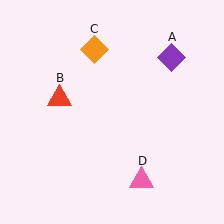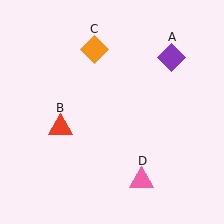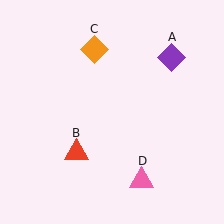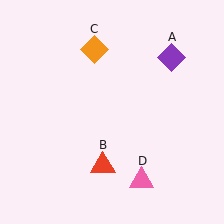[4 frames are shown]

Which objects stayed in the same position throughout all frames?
Purple diamond (object A) and orange diamond (object C) and pink triangle (object D) remained stationary.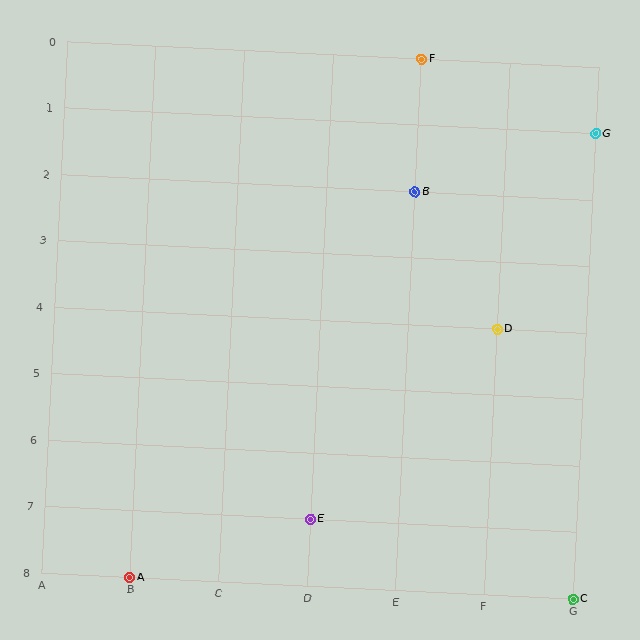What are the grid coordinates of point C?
Point C is at grid coordinates (G, 8).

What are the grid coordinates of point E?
Point E is at grid coordinates (D, 7).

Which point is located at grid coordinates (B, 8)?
Point A is at (B, 8).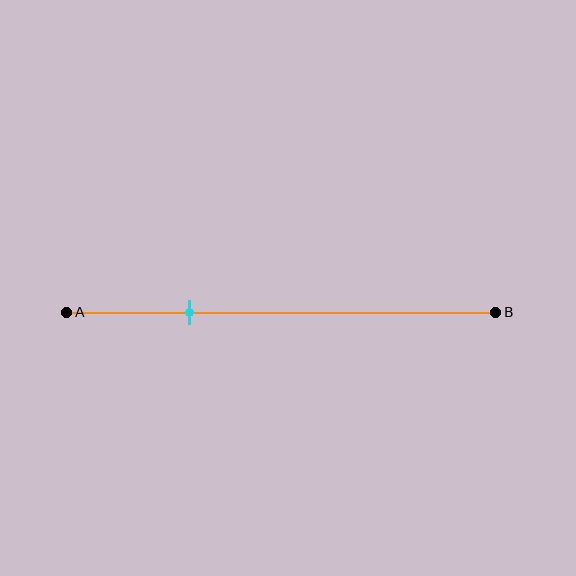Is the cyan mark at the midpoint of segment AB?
No, the mark is at about 30% from A, not at the 50% midpoint.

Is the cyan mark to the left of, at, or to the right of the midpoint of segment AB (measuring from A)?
The cyan mark is to the left of the midpoint of segment AB.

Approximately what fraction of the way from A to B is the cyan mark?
The cyan mark is approximately 30% of the way from A to B.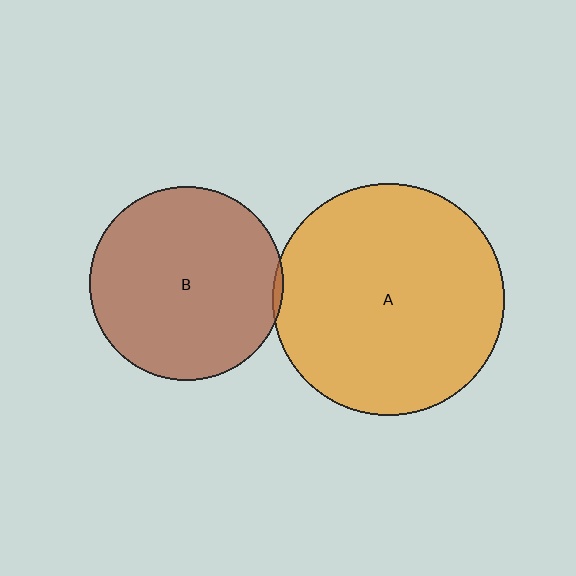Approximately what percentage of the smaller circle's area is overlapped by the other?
Approximately 5%.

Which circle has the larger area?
Circle A (orange).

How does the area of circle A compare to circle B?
Approximately 1.4 times.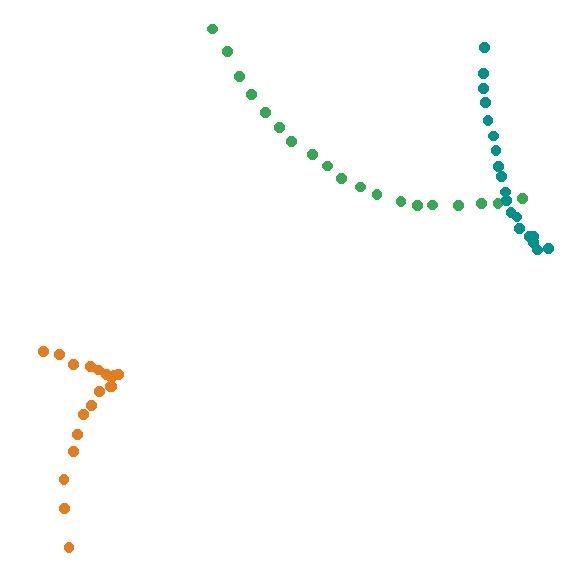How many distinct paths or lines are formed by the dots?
There are 3 distinct paths.